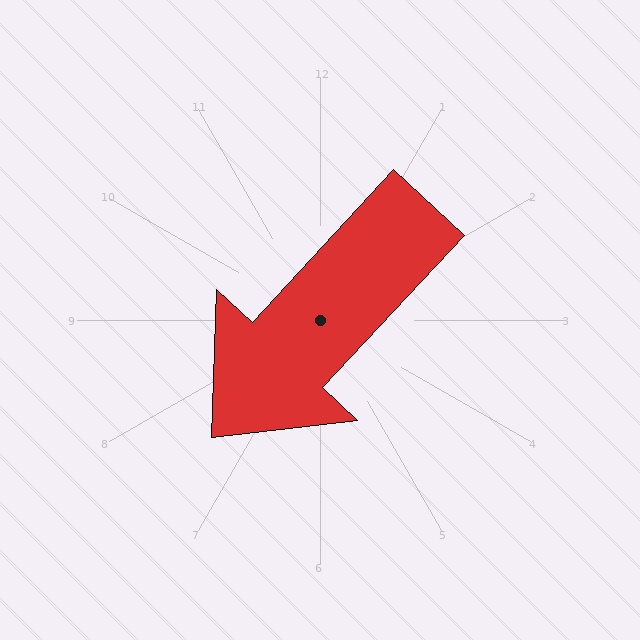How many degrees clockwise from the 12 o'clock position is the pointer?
Approximately 223 degrees.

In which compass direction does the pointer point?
Southwest.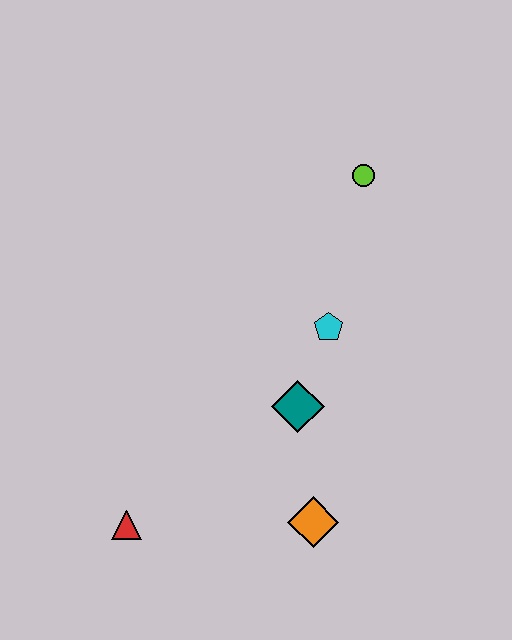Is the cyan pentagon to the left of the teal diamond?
No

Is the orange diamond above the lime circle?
No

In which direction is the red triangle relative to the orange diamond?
The red triangle is to the left of the orange diamond.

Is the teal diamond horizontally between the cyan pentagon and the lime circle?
No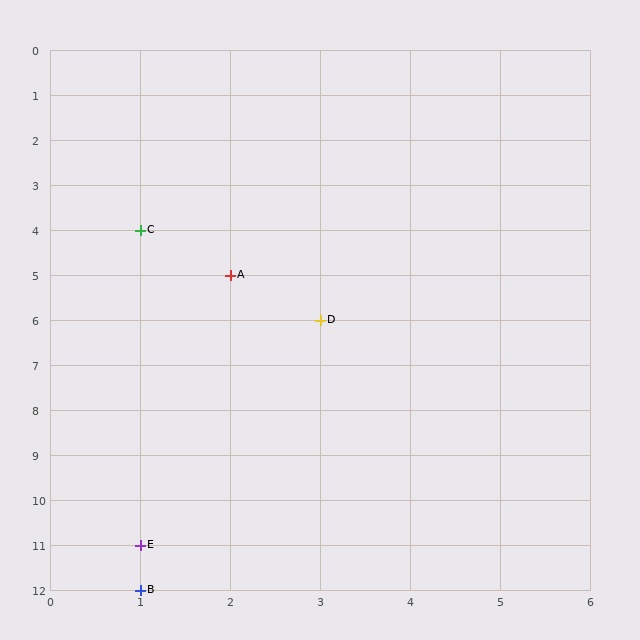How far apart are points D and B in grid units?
Points D and B are 2 columns and 6 rows apart (about 6.3 grid units diagonally).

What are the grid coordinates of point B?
Point B is at grid coordinates (1, 12).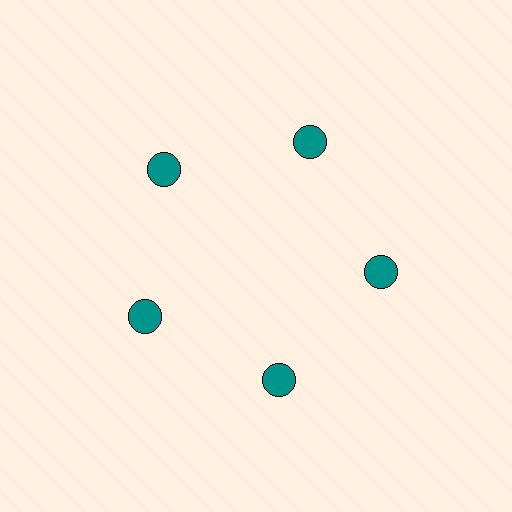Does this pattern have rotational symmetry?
Yes, this pattern has 5-fold rotational symmetry. It looks the same after rotating 72 degrees around the center.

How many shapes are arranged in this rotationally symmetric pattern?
There are 5 shapes, arranged in 5 groups of 1.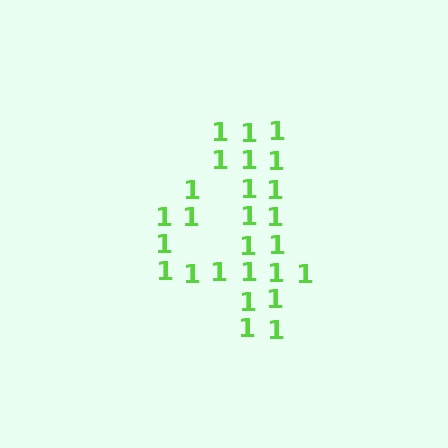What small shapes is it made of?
It is made of small digit 1's.